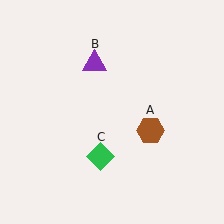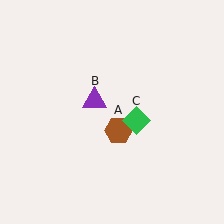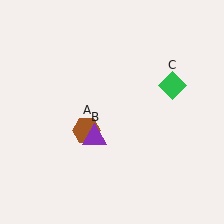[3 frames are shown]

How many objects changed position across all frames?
3 objects changed position: brown hexagon (object A), purple triangle (object B), green diamond (object C).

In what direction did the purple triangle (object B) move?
The purple triangle (object B) moved down.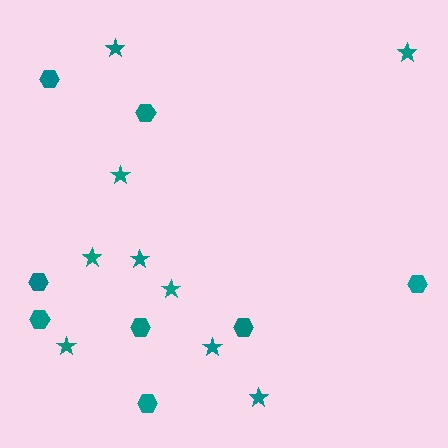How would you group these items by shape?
There are 2 groups: one group of hexagons (8) and one group of stars (9).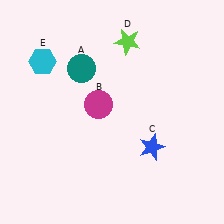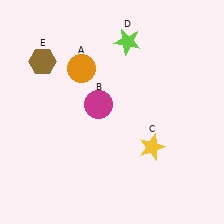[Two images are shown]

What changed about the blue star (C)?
In Image 1, C is blue. In Image 2, it changed to yellow.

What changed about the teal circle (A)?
In Image 1, A is teal. In Image 2, it changed to orange.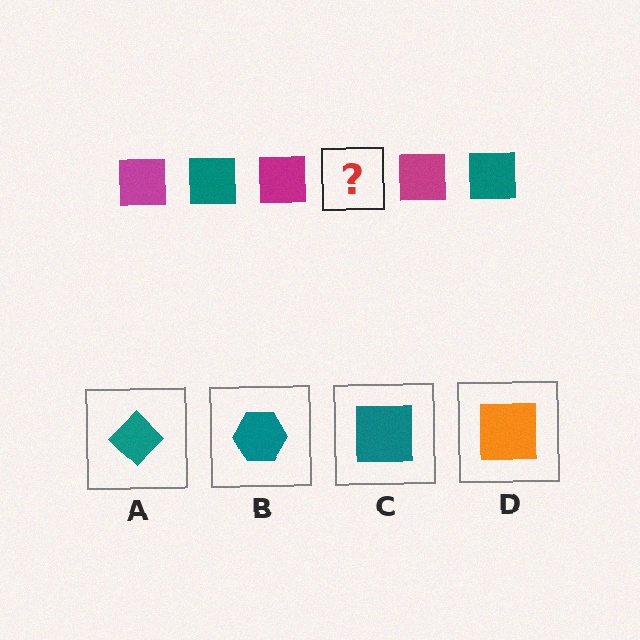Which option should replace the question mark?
Option C.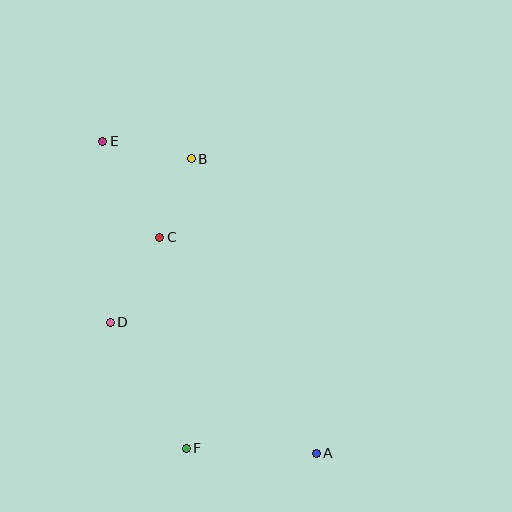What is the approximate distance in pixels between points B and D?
The distance between B and D is approximately 183 pixels.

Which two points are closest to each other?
Points B and C are closest to each other.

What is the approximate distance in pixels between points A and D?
The distance between A and D is approximately 244 pixels.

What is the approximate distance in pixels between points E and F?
The distance between E and F is approximately 318 pixels.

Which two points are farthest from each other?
Points A and E are farthest from each other.